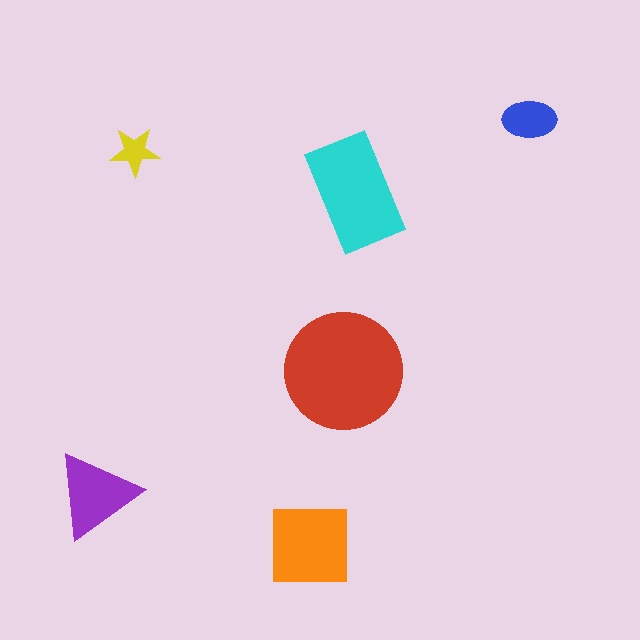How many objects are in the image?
There are 6 objects in the image.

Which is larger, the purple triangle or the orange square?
The orange square.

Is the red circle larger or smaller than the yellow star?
Larger.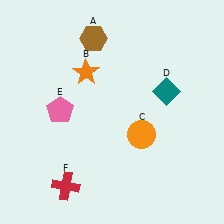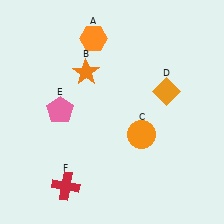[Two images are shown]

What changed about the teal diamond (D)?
In Image 1, D is teal. In Image 2, it changed to orange.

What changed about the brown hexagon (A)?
In Image 1, A is brown. In Image 2, it changed to orange.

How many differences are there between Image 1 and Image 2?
There are 2 differences between the two images.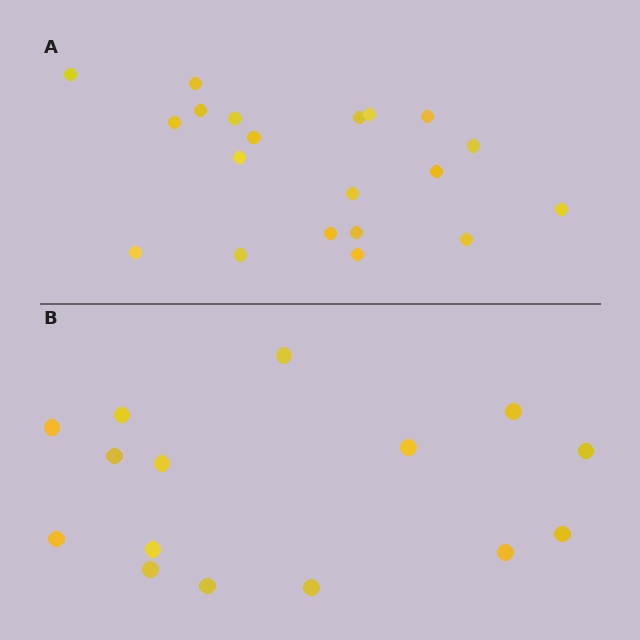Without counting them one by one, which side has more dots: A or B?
Region A (the top region) has more dots.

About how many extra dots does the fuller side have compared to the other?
Region A has about 5 more dots than region B.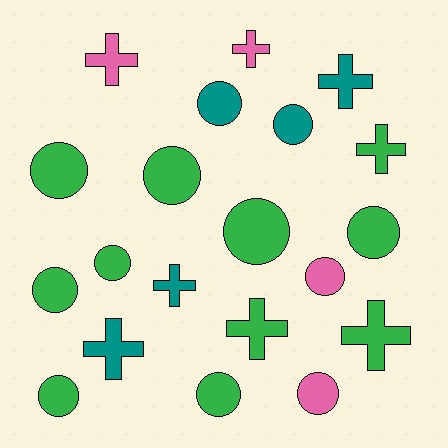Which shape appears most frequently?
Circle, with 12 objects.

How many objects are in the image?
There are 20 objects.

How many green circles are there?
There are 8 green circles.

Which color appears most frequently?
Green, with 11 objects.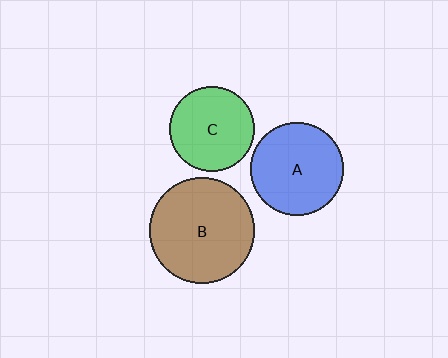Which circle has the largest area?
Circle B (brown).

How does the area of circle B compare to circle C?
Approximately 1.5 times.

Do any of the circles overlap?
No, none of the circles overlap.